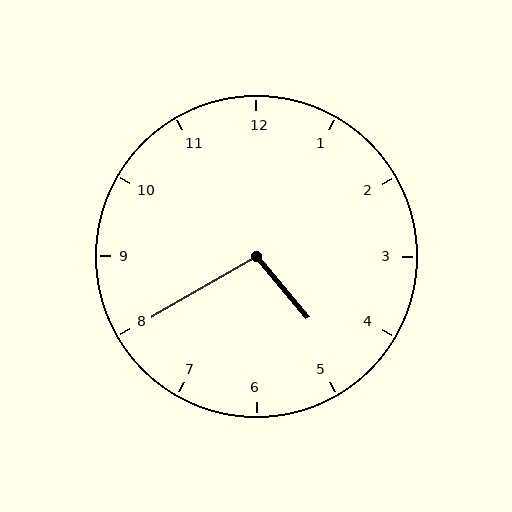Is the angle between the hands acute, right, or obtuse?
It is obtuse.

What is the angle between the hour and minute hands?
Approximately 100 degrees.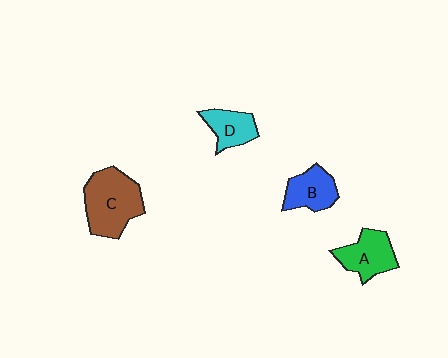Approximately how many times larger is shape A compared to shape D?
Approximately 1.3 times.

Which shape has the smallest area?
Shape D (cyan).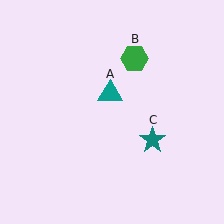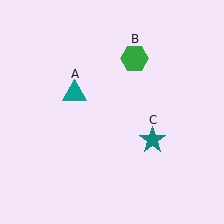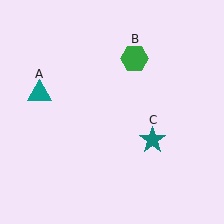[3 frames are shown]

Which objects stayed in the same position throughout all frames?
Green hexagon (object B) and teal star (object C) remained stationary.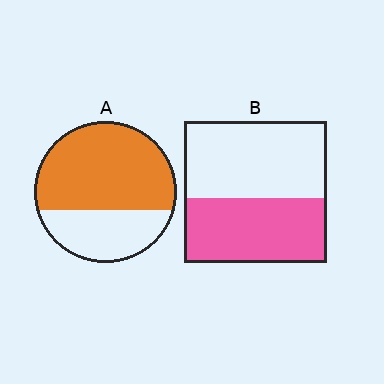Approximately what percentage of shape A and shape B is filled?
A is approximately 65% and B is approximately 45%.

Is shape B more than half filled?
No.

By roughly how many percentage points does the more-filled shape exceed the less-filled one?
By roughly 20 percentage points (A over B).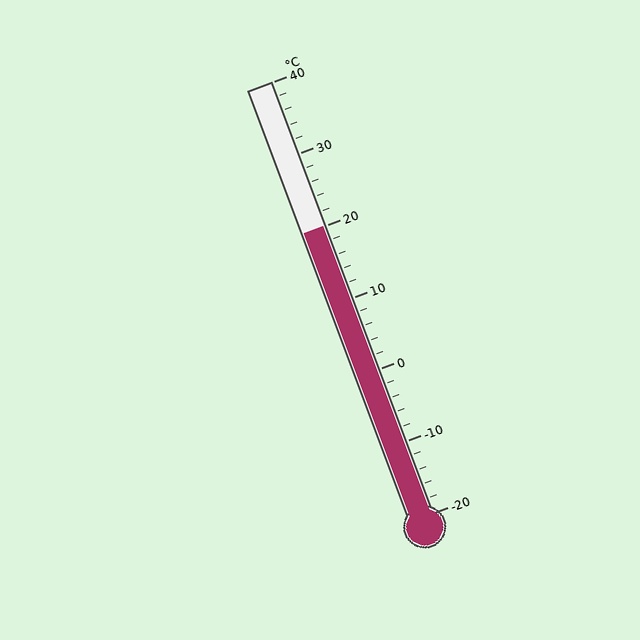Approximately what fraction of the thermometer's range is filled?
The thermometer is filled to approximately 65% of its range.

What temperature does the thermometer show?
The thermometer shows approximately 20°C.